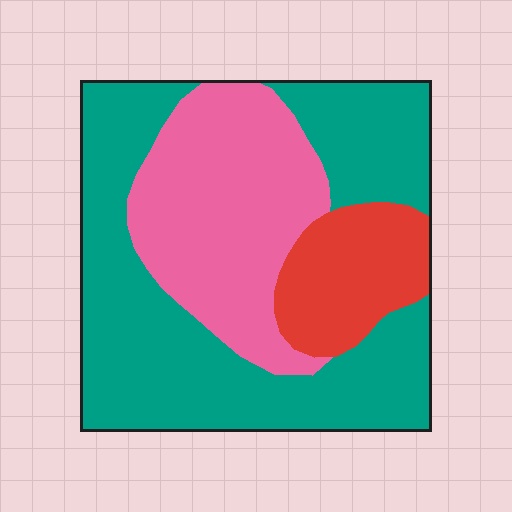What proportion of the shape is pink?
Pink takes up about one third (1/3) of the shape.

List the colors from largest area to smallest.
From largest to smallest: teal, pink, red.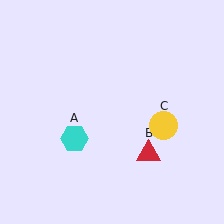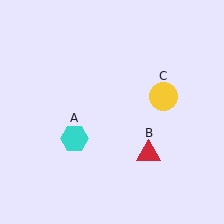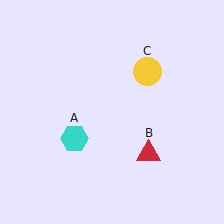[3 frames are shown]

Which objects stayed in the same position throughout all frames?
Cyan hexagon (object A) and red triangle (object B) remained stationary.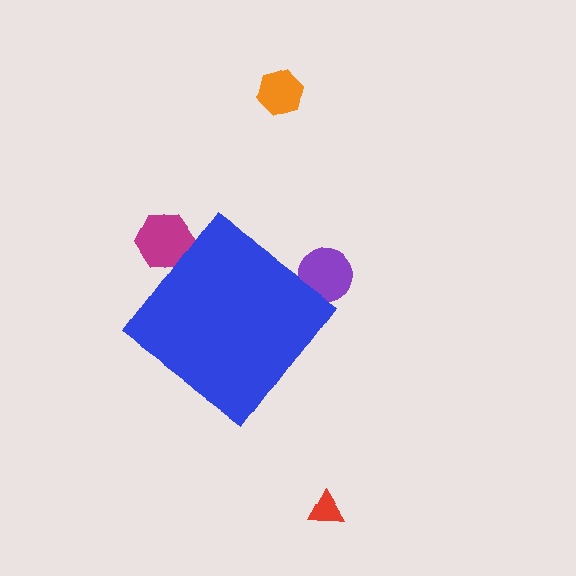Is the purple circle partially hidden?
Yes, the purple circle is partially hidden behind the blue diamond.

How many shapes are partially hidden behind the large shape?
2 shapes are partially hidden.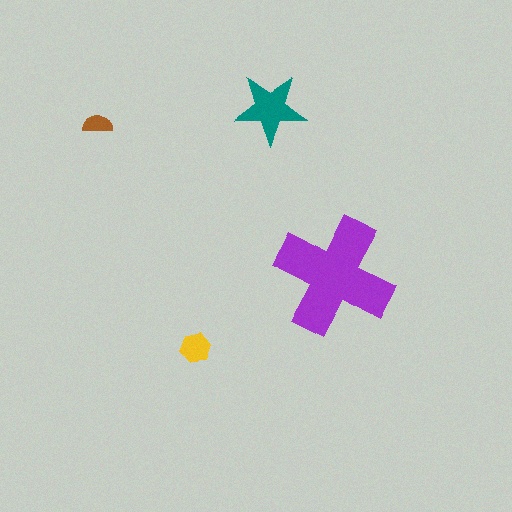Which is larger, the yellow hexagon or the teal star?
The teal star.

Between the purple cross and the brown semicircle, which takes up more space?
The purple cross.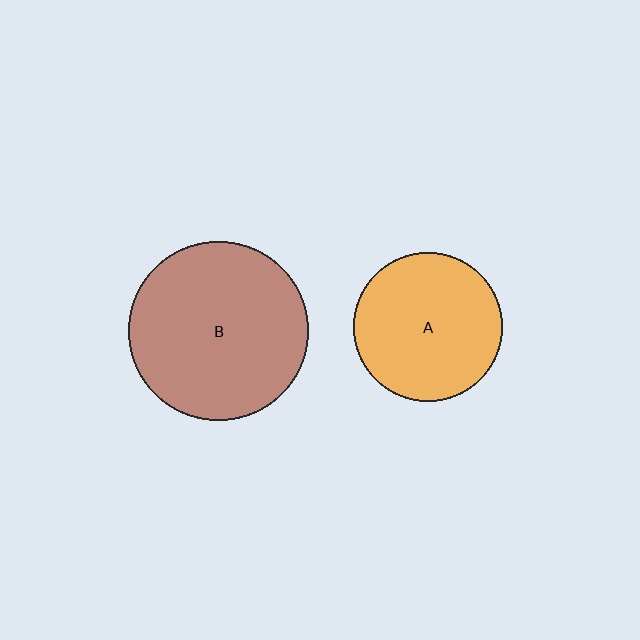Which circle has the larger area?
Circle B (brown).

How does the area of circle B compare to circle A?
Approximately 1.5 times.